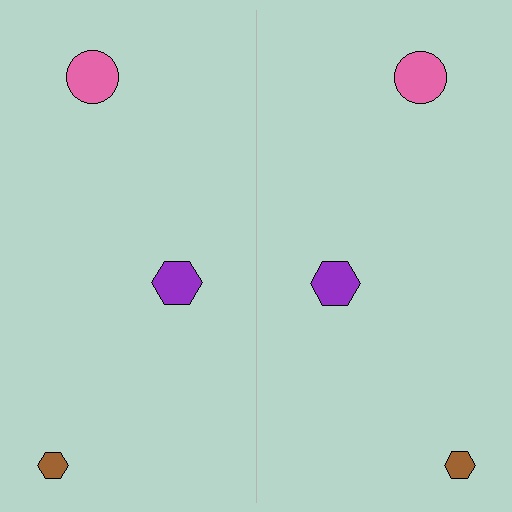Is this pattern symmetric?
Yes, this pattern has bilateral (reflection) symmetry.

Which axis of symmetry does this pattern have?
The pattern has a vertical axis of symmetry running through the center of the image.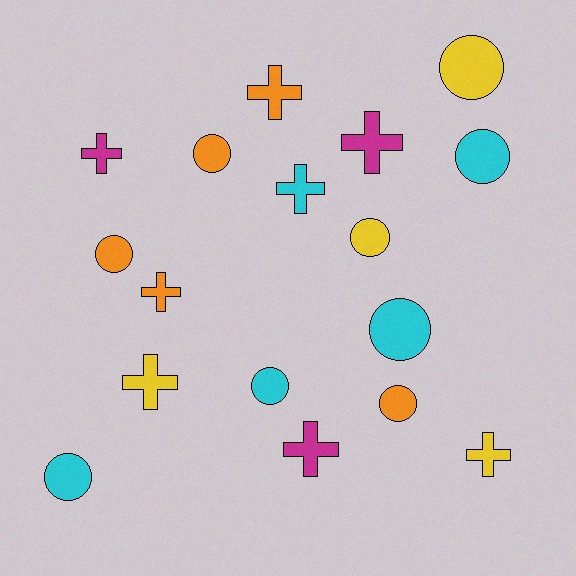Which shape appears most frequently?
Circle, with 9 objects.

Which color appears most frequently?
Orange, with 5 objects.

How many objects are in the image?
There are 17 objects.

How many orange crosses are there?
There are 2 orange crosses.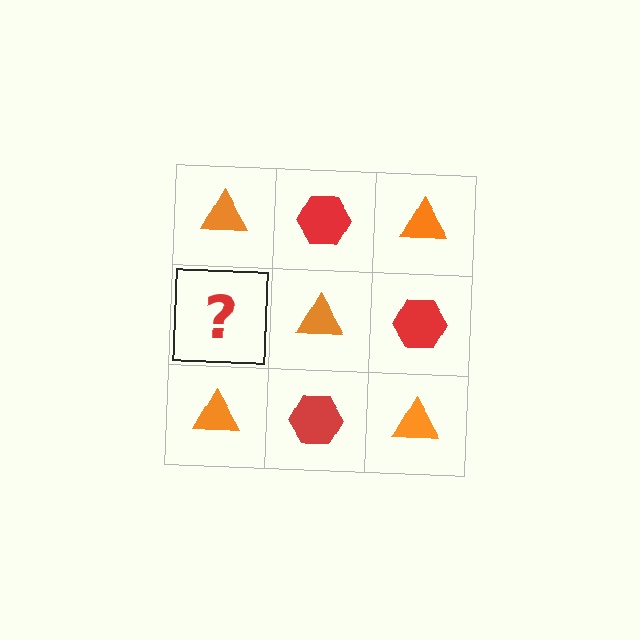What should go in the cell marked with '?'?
The missing cell should contain a red hexagon.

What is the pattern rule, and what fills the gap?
The rule is that it alternates orange triangle and red hexagon in a checkerboard pattern. The gap should be filled with a red hexagon.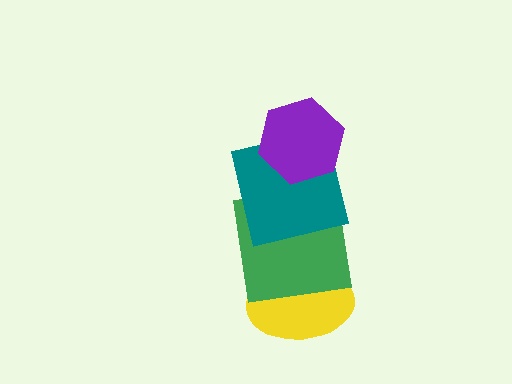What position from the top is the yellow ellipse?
The yellow ellipse is 4th from the top.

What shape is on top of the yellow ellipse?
The green square is on top of the yellow ellipse.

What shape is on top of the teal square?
The purple hexagon is on top of the teal square.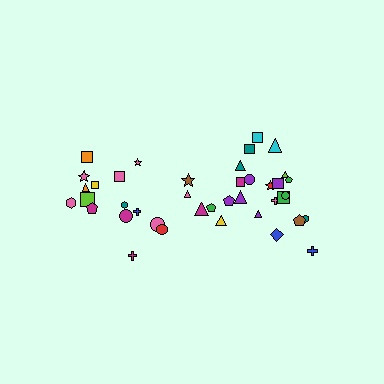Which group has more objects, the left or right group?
The right group.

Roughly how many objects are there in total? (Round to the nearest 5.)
Roughly 40 objects in total.